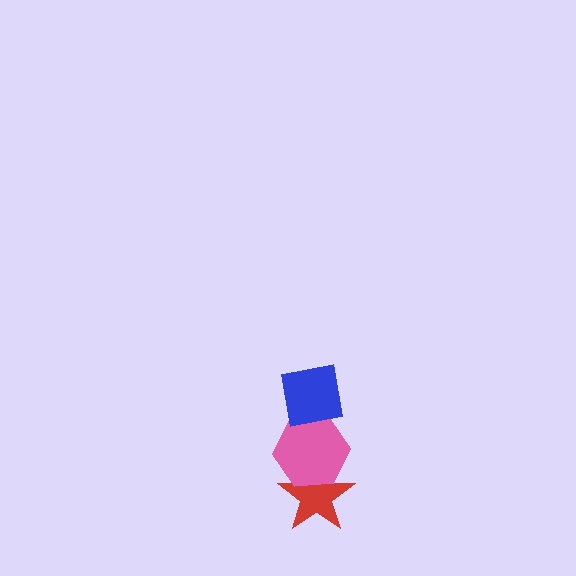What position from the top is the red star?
The red star is 3rd from the top.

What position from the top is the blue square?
The blue square is 1st from the top.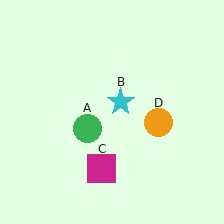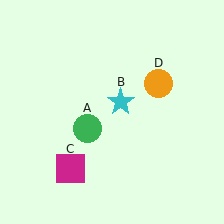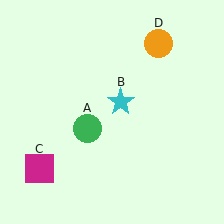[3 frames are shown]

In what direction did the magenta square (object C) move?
The magenta square (object C) moved left.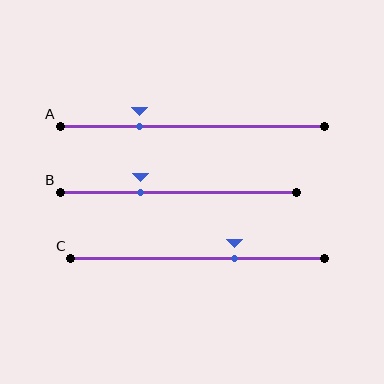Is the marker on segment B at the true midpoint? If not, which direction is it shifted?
No, the marker on segment B is shifted to the left by about 16% of the segment length.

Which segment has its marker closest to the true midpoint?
Segment C has its marker closest to the true midpoint.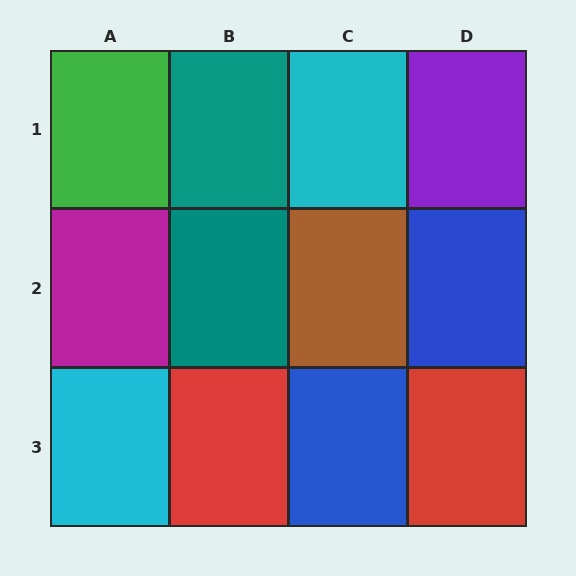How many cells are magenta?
1 cell is magenta.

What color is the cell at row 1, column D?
Purple.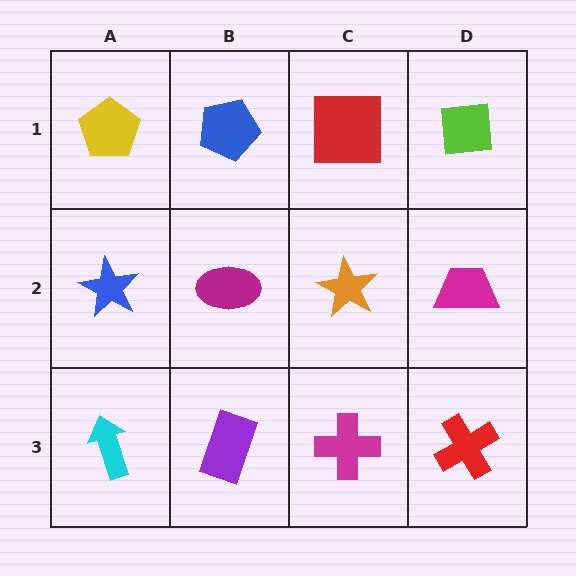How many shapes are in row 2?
4 shapes.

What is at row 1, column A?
A yellow pentagon.